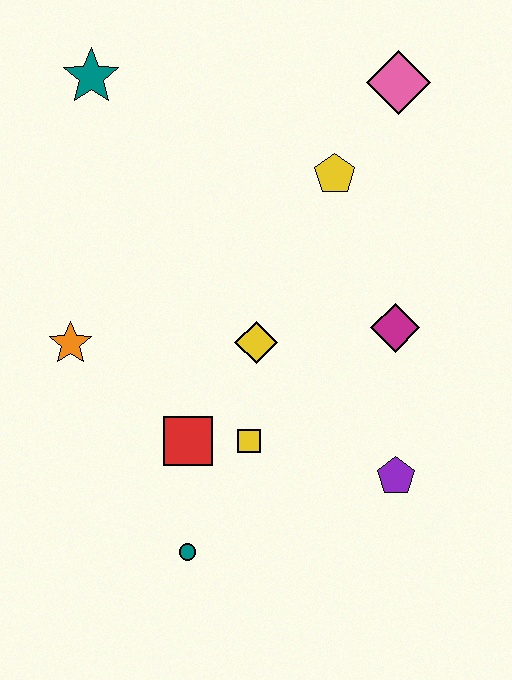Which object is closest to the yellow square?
The red square is closest to the yellow square.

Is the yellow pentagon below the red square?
No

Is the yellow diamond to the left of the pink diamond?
Yes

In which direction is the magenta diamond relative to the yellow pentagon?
The magenta diamond is below the yellow pentagon.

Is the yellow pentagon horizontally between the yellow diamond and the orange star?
No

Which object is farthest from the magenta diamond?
The teal star is farthest from the magenta diamond.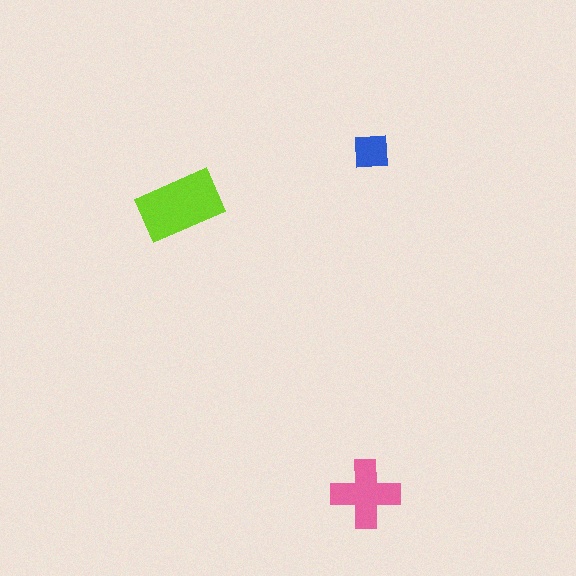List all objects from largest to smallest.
The lime rectangle, the pink cross, the blue square.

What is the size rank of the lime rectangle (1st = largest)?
1st.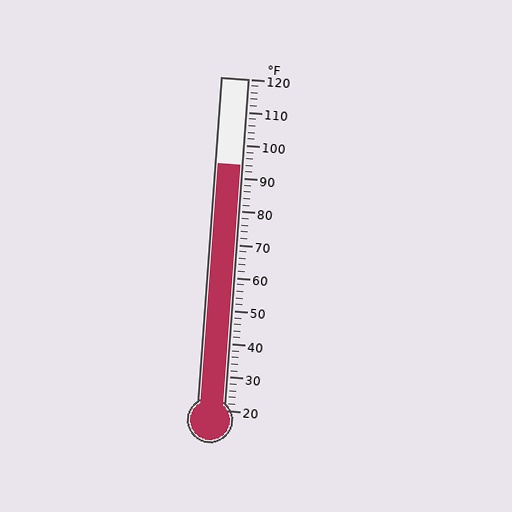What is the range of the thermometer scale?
The thermometer scale ranges from 20°F to 120°F.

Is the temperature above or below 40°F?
The temperature is above 40°F.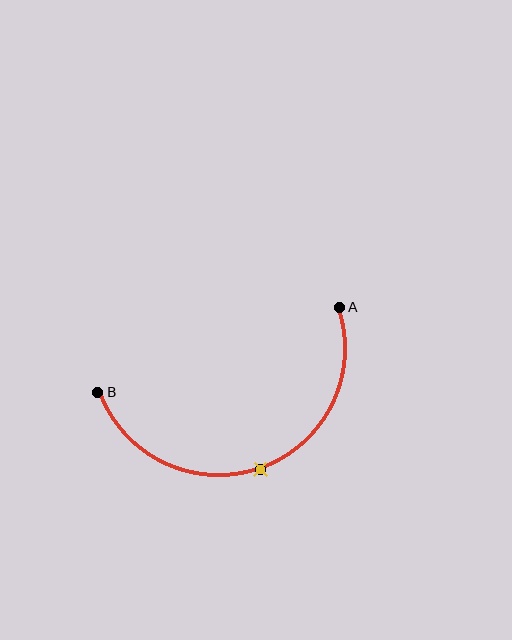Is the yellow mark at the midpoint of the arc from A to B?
Yes. The yellow mark lies on the arc at equal arc-length from both A and B — it is the arc midpoint.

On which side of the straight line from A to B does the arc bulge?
The arc bulges below the straight line connecting A and B.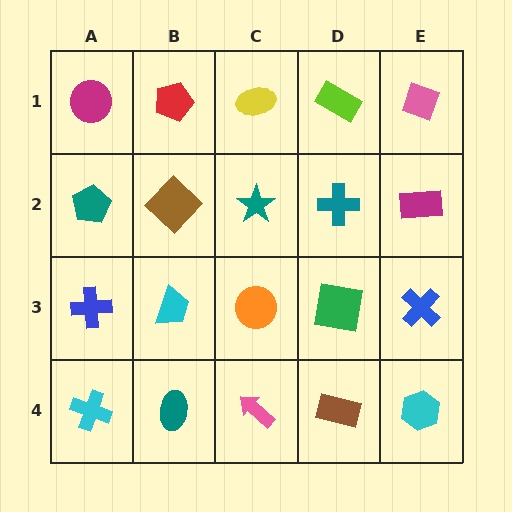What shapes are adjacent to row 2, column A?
A magenta circle (row 1, column A), a blue cross (row 3, column A), a brown diamond (row 2, column B).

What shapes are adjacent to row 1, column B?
A brown diamond (row 2, column B), a magenta circle (row 1, column A), a yellow ellipse (row 1, column C).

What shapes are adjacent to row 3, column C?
A teal star (row 2, column C), a pink arrow (row 4, column C), a cyan trapezoid (row 3, column B), a green square (row 3, column D).